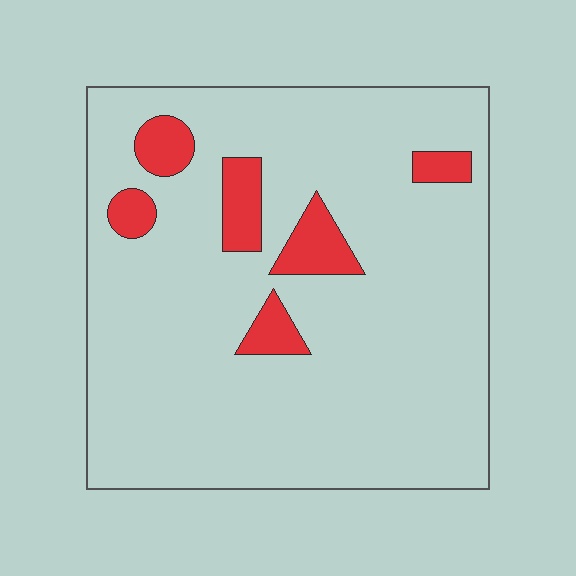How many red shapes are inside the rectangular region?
6.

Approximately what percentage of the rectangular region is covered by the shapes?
Approximately 10%.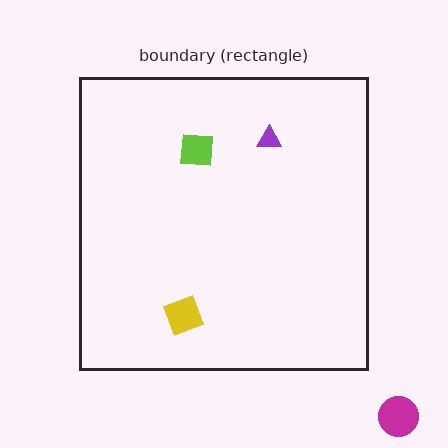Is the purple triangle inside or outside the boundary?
Inside.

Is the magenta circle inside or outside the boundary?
Outside.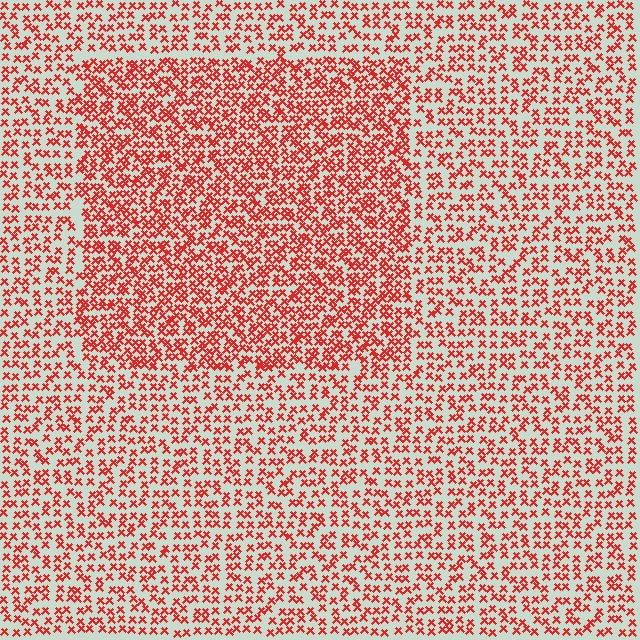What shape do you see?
I see a rectangle.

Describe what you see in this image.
The image contains small red elements arranged at two different densities. A rectangle-shaped region is visible where the elements are more densely packed than the surrounding area.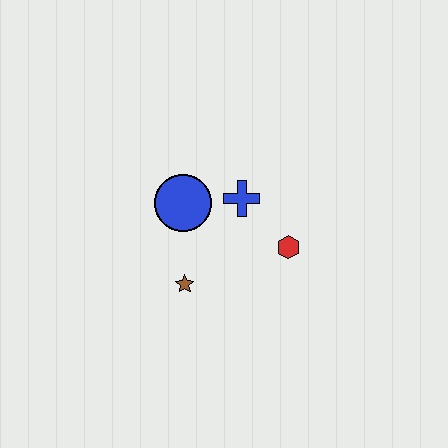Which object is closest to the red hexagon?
The blue cross is closest to the red hexagon.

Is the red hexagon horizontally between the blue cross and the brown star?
No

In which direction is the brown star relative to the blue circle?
The brown star is below the blue circle.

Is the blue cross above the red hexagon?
Yes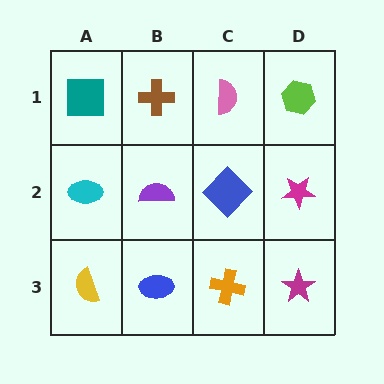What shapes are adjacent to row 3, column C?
A blue diamond (row 2, column C), a blue ellipse (row 3, column B), a magenta star (row 3, column D).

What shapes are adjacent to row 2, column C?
A pink semicircle (row 1, column C), an orange cross (row 3, column C), a purple semicircle (row 2, column B), a magenta star (row 2, column D).